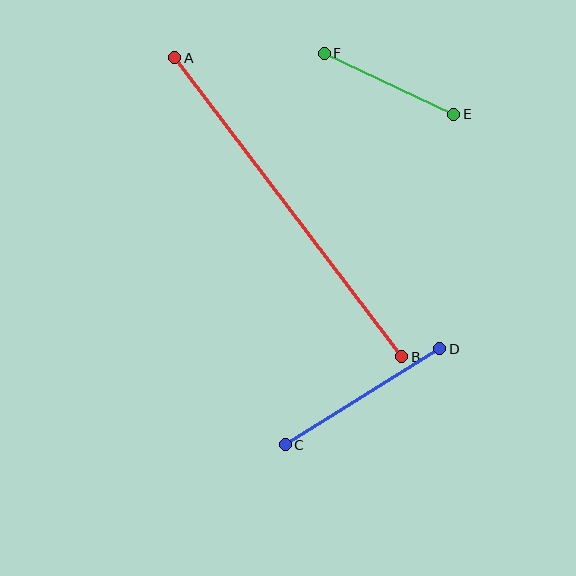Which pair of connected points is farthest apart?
Points A and B are farthest apart.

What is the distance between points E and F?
The distance is approximately 143 pixels.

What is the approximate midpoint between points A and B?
The midpoint is at approximately (288, 207) pixels.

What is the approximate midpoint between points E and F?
The midpoint is at approximately (389, 84) pixels.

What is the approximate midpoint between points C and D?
The midpoint is at approximately (363, 397) pixels.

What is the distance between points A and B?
The distance is approximately 375 pixels.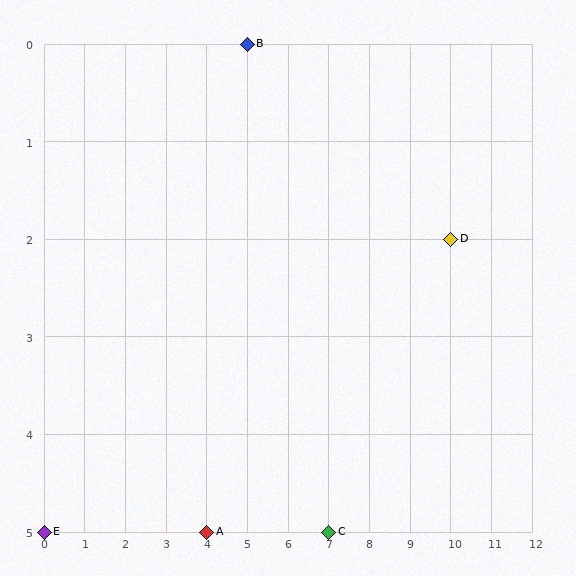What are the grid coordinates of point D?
Point D is at grid coordinates (10, 2).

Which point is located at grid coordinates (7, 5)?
Point C is at (7, 5).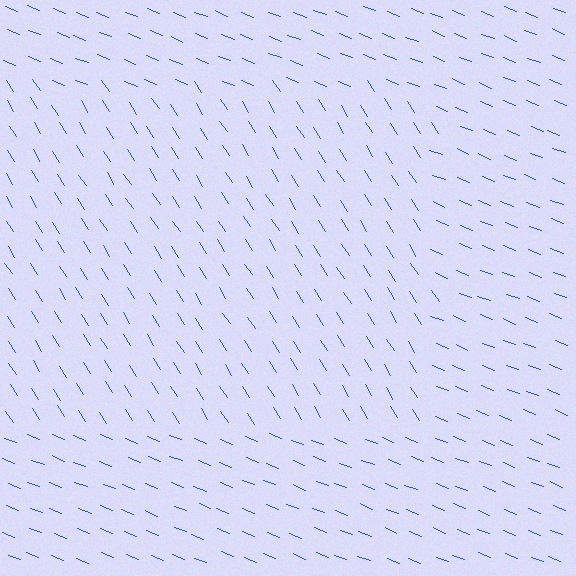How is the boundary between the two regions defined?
The boundary is defined purely by a change in line orientation (approximately 36 degrees difference). All lines are the same color and thickness.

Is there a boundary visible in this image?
Yes, there is a texture boundary formed by a change in line orientation.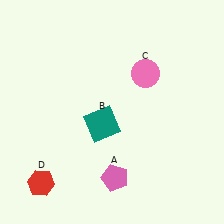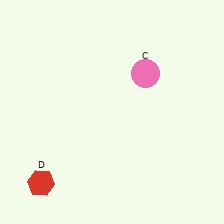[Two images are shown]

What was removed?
The teal square (B), the pink pentagon (A) were removed in Image 2.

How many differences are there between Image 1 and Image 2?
There are 2 differences between the two images.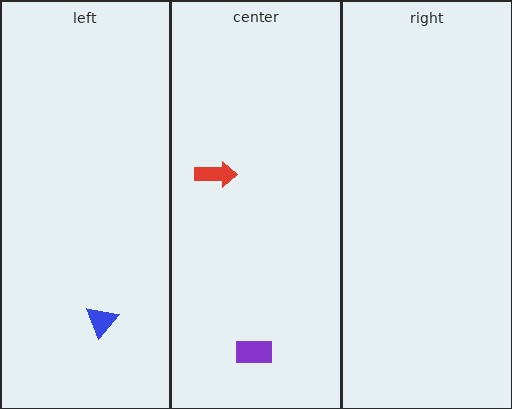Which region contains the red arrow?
The center region.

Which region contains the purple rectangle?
The center region.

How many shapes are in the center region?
2.